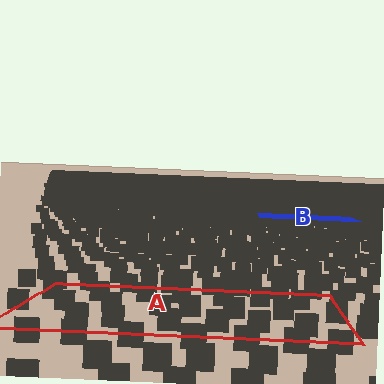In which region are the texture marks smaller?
The texture marks are smaller in region B, because it is farther away.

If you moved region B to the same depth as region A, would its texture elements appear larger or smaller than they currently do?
They would appear larger. At a closer depth, the same texture elements are projected at a bigger on-screen size.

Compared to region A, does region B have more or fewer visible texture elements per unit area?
Region B has more texture elements per unit area — they are packed more densely because it is farther away.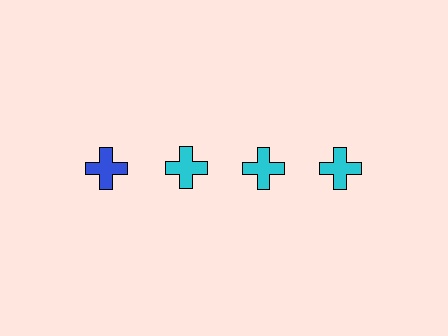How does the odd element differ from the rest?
It has a different color: blue instead of cyan.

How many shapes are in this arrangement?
There are 4 shapes arranged in a grid pattern.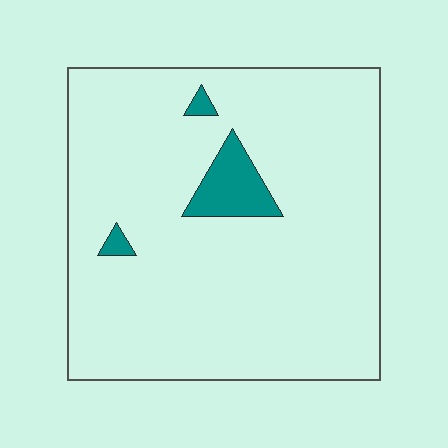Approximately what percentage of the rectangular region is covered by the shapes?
Approximately 5%.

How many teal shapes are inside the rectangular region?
3.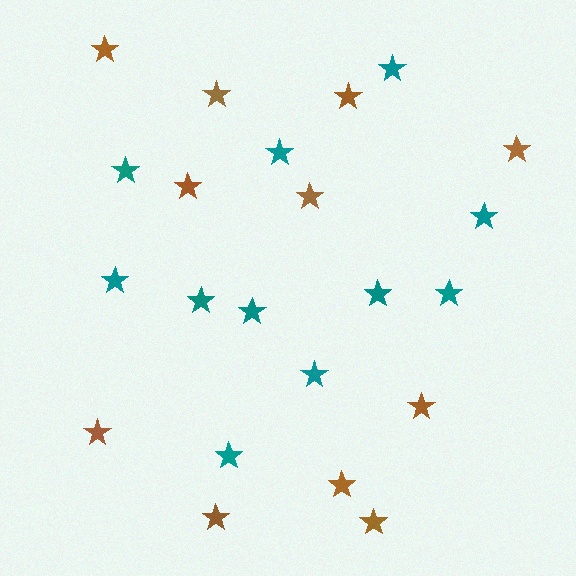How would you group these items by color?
There are 2 groups: one group of teal stars (11) and one group of brown stars (11).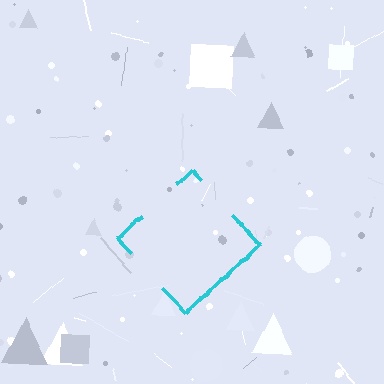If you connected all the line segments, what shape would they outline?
They would outline a diamond.